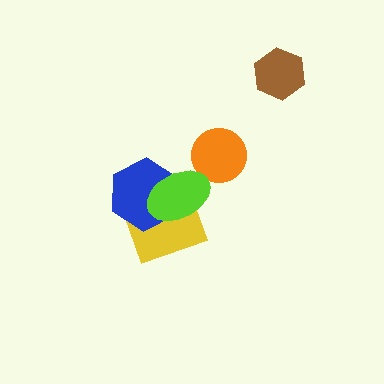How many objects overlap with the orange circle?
0 objects overlap with the orange circle.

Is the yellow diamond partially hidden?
Yes, it is partially covered by another shape.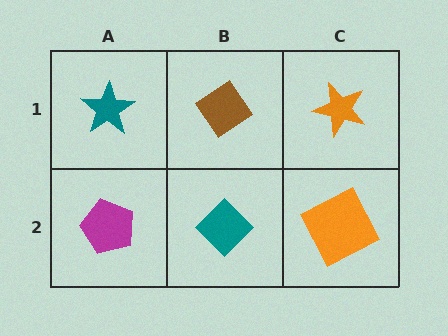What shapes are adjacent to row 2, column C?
An orange star (row 1, column C), a teal diamond (row 2, column B).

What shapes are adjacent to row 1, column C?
An orange square (row 2, column C), a brown diamond (row 1, column B).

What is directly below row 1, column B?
A teal diamond.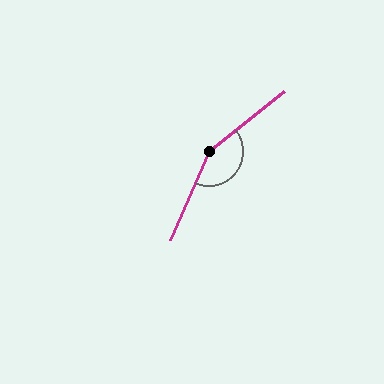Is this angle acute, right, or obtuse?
It is obtuse.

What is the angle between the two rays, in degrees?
Approximately 152 degrees.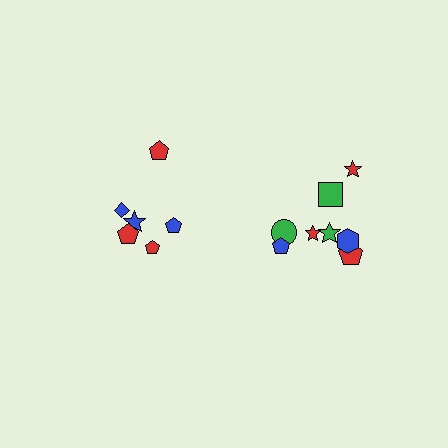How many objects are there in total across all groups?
There are 14 objects.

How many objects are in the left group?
There are 6 objects.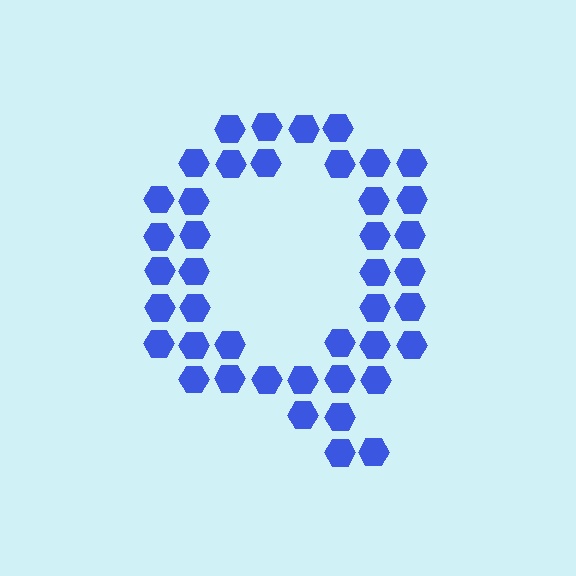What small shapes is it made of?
It is made of small hexagons.